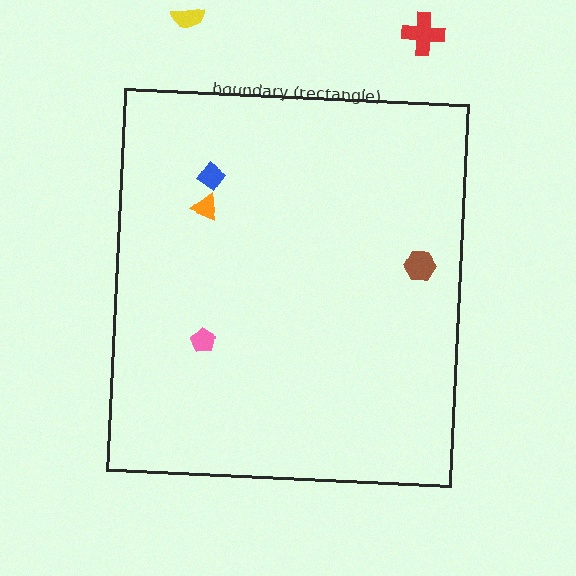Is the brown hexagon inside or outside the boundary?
Inside.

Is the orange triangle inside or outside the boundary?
Inside.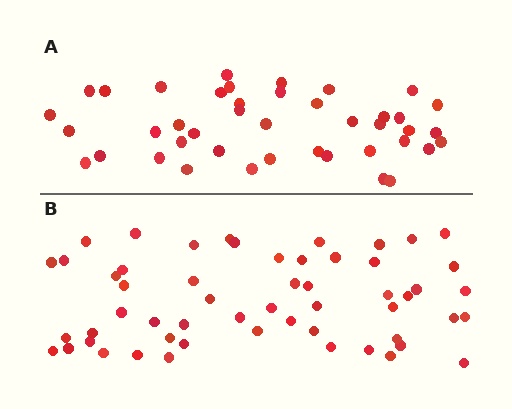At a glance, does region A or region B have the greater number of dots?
Region B (the bottom region) has more dots.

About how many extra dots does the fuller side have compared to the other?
Region B has approximately 15 more dots than region A.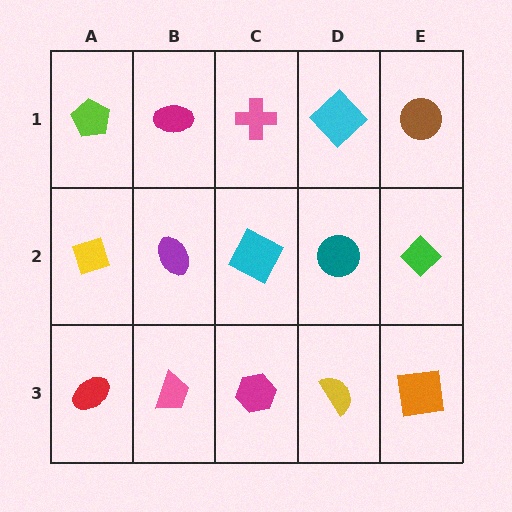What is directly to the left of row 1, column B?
A lime pentagon.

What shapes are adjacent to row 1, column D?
A teal circle (row 2, column D), a pink cross (row 1, column C), a brown circle (row 1, column E).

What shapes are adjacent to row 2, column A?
A lime pentagon (row 1, column A), a red ellipse (row 3, column A), a purple ellipse (row 2, column B).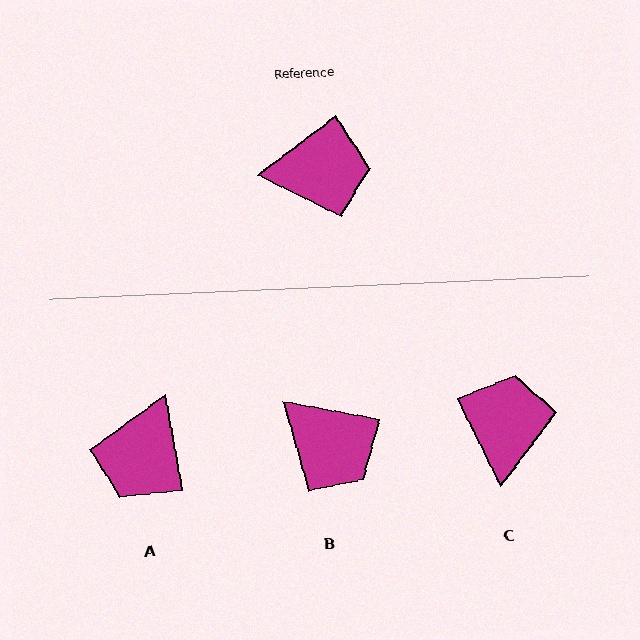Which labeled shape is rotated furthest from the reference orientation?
A, about 117 degrees away.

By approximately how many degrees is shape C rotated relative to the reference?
Approximately 79 degrees counter-clockwise.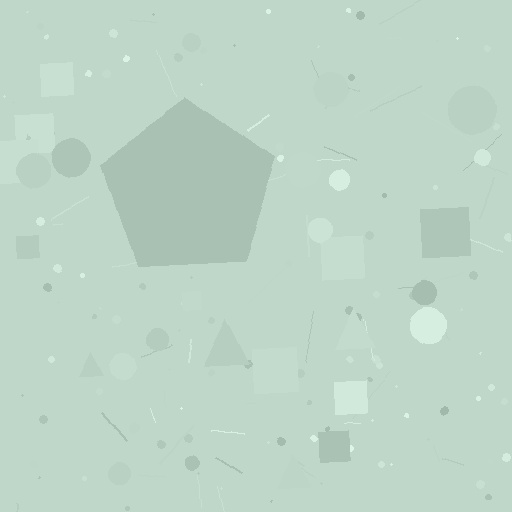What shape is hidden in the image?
A pentagon is hidden in the image.